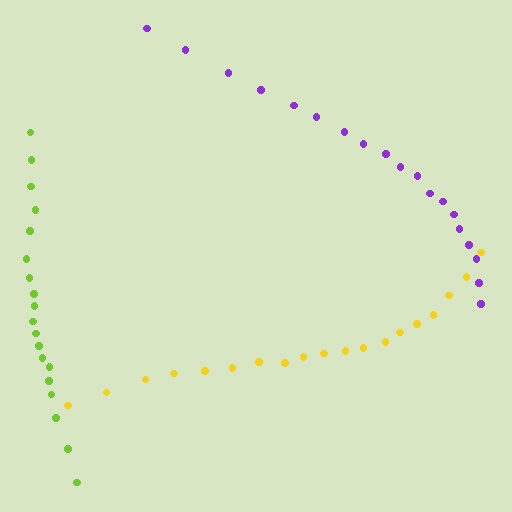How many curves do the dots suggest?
There are 3 distinct paths.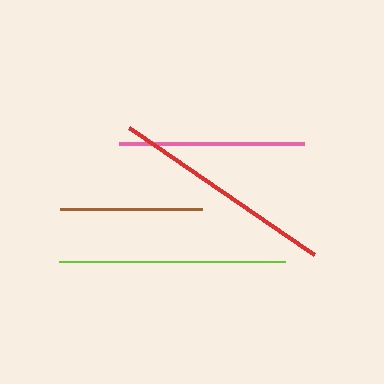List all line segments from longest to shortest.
From longest to shortest: lime, red, pink, brown.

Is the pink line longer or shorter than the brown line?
The pink line is longer than the brown line.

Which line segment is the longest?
The lime line is the longest at approximately 225 pixels.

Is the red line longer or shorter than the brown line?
The red line is longer than the brown line.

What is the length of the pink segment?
The pink segment is approximately 185 pixels long.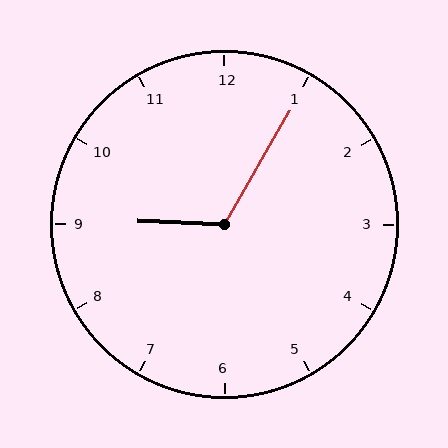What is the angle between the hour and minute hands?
Approximately 118 degrees.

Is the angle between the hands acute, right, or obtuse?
It is obtuse.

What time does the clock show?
9:05.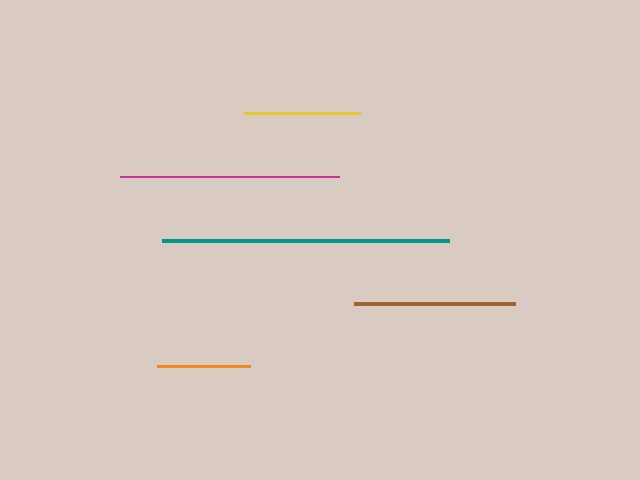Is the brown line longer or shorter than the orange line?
The brown line is longer than the orange line.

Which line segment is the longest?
The teal line is the longest at approximately 287 pixels.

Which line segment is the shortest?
The orange line is the shortest at approximately 93 pixels.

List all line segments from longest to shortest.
From longest to shortest: teal, magenta, brown, yellow, orange.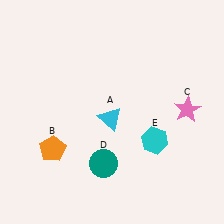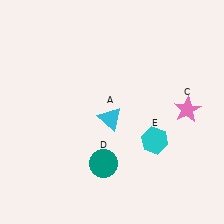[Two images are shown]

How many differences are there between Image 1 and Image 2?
There is 1 difference between the two images.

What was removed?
The orange pentagon (B) was removed in Image 2.